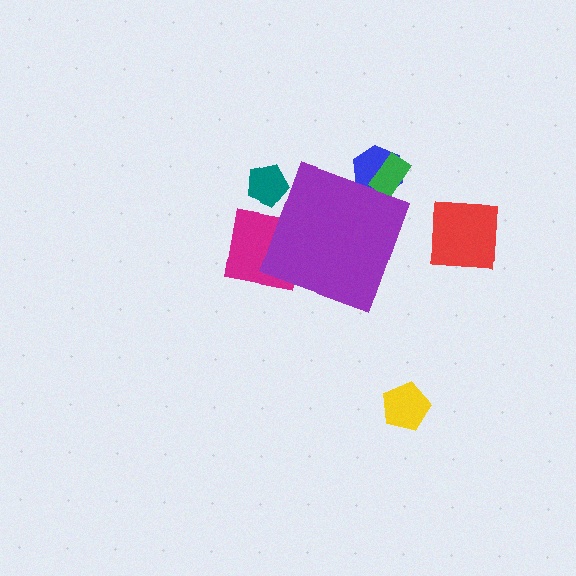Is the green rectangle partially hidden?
Yes, the green rectangle is partially hidden behind the purple diamond.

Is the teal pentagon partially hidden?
Yes, the teal pentagon is partially hidden behind the purple diamond.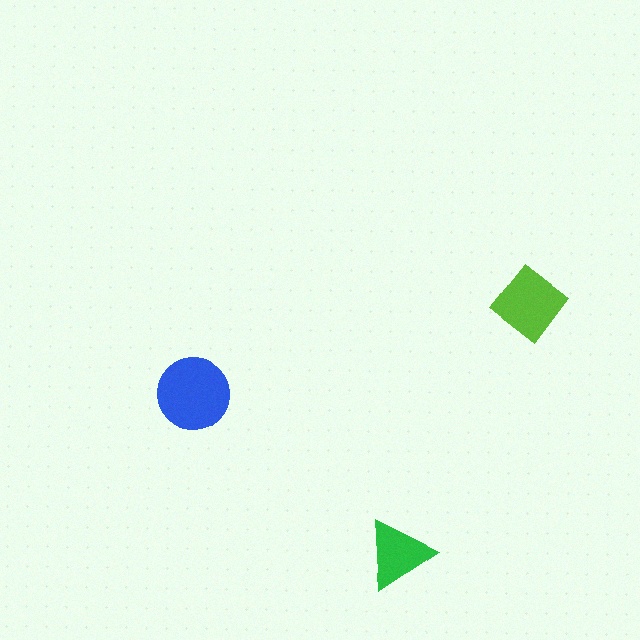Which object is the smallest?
The green triangle.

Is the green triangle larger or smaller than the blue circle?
Smaller.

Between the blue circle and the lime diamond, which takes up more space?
The blue circle.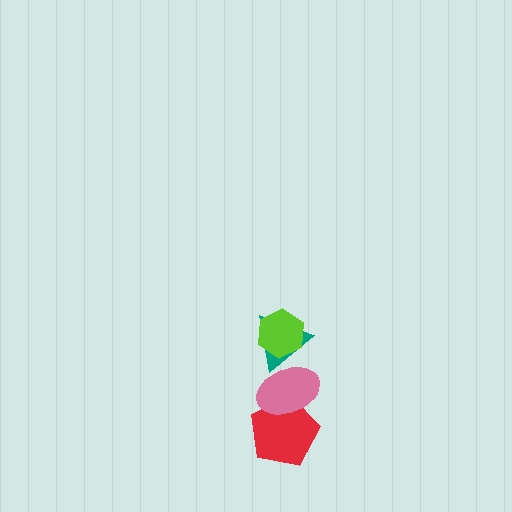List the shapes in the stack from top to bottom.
From top to bottom: the lime hexagon, the teal triangle, the pink ellipse, the red pentagon.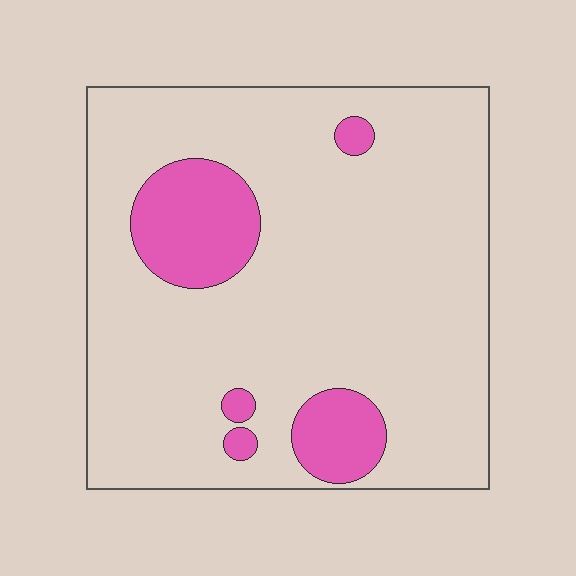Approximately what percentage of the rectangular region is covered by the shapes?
Approximately 15%.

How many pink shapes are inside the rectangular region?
5.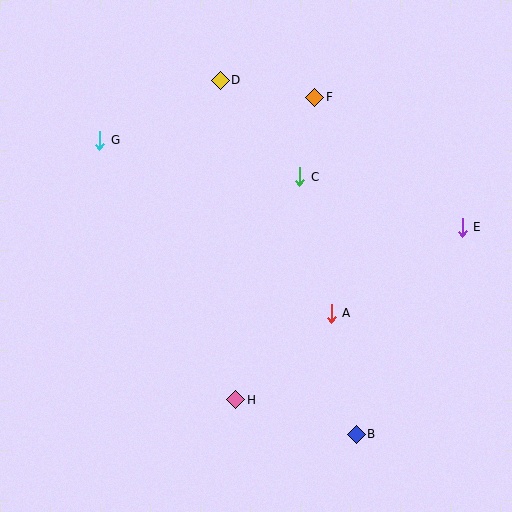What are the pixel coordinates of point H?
Point H is at (236, 400).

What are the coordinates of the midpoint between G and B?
The midpoint between G and B is at (228, 287).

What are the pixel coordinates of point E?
Point E is at (462, 227).